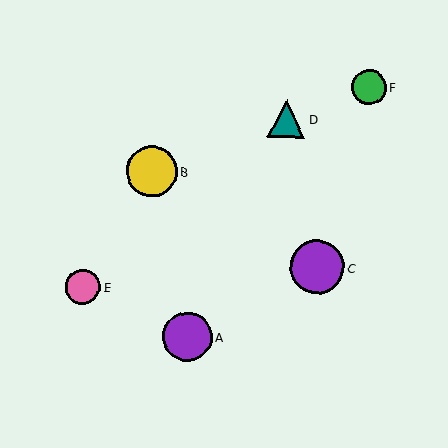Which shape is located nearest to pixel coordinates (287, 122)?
The teal triangle (labeled D) at (286, 119) is nearest to that location.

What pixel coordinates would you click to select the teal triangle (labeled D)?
Click at (286, 119) to select the teal triangle D.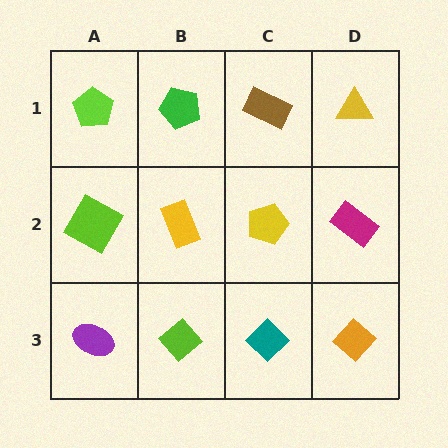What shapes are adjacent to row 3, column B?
A yellow rectangle (row 2, column B), a purple ellipse (row 3, column A), a teal diamond (row 3, column C).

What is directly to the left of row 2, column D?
A yellow pentagon.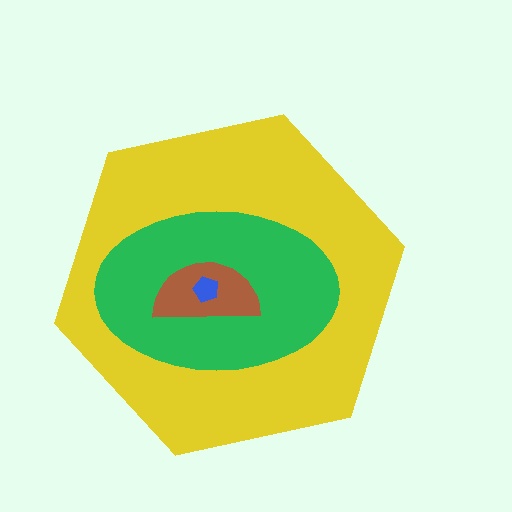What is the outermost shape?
The yellow hexagon.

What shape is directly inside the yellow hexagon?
The green ellipse.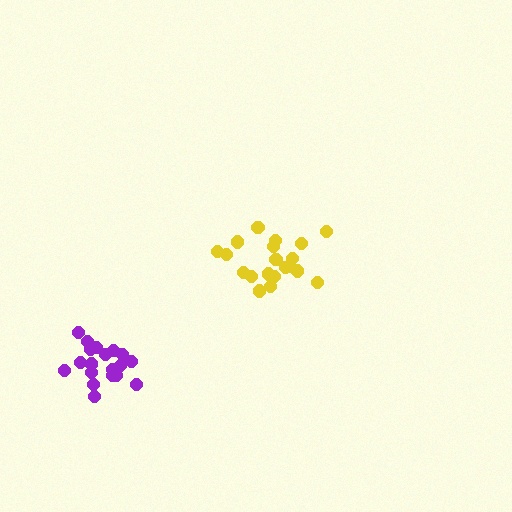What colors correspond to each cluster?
The clusters are colored: yellow, purple.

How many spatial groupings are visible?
There are 2 spatial groupings.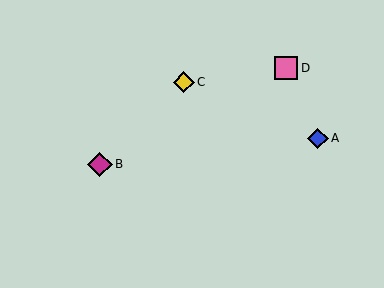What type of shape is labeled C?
Shape C is a yellow diamond.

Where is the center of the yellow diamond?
The center of the yellow diamond is at (184, 82).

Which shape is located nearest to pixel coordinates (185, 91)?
The yellow diamond (labeled C) at (184, 82) is nearest to that location.